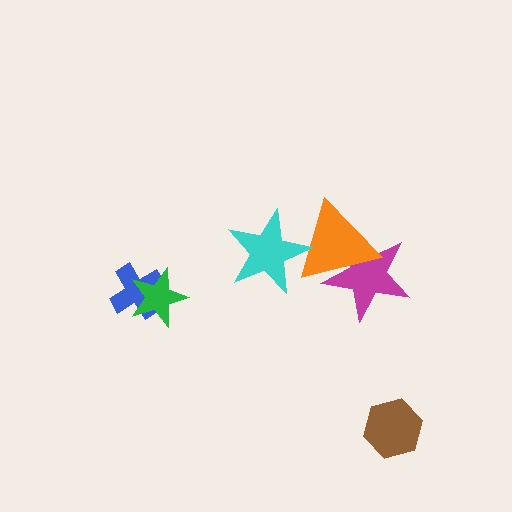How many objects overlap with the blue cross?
1 object overlaps with the blue cross.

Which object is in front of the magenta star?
The orange triangle is in front of the magenta star.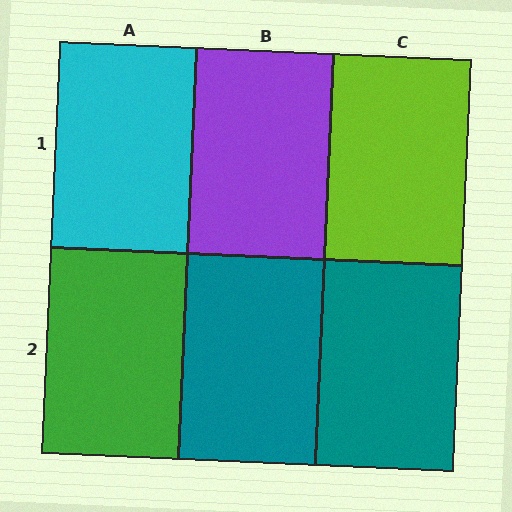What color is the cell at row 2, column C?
Teal.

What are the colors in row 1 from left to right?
Cyan, purple, lime.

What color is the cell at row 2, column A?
Green.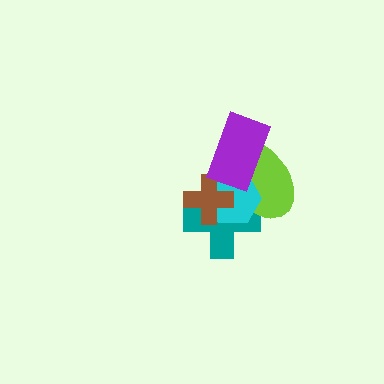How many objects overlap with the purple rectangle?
2 objects overlap with the purple rectangle.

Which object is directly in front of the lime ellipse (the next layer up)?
The cyan hexagon is directly in front of the lime ellipse.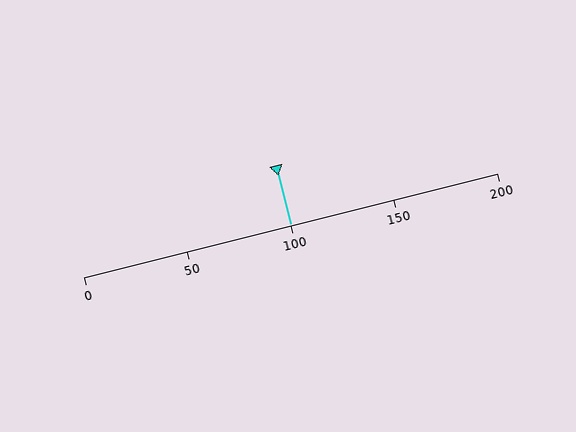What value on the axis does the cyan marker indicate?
The marker indicates approximately 100.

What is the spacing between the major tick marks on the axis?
The major ticks are spaced 50 apart.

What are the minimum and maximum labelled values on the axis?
The axis runs from 0 to 200.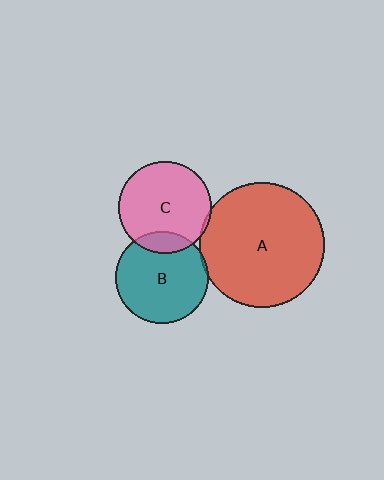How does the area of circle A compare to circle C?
Approximately 1.8 times.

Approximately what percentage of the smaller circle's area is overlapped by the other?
Approximately 5%.